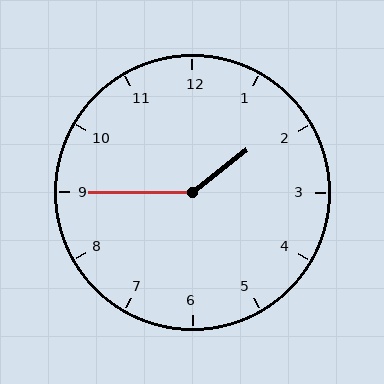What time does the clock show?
1:45.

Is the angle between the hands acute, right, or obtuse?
It is obtuse.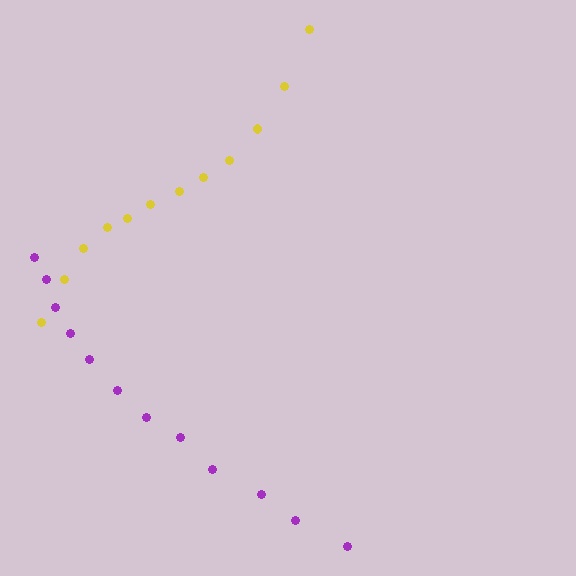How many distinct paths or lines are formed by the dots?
There are 2 distinct paths.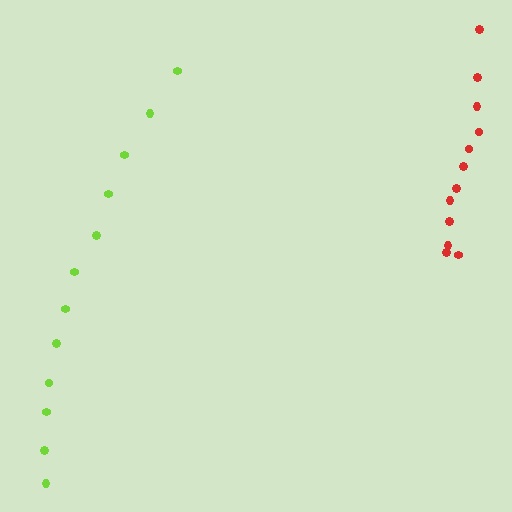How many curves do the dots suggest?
There are 2 distinct paths.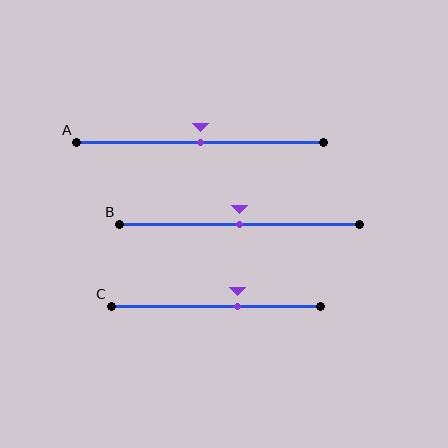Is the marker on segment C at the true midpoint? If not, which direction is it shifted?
No, the marker on segment C is shifted to the right by about 10% of the segment length.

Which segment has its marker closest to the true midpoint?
Segment A has its marker closest to the true midpoint.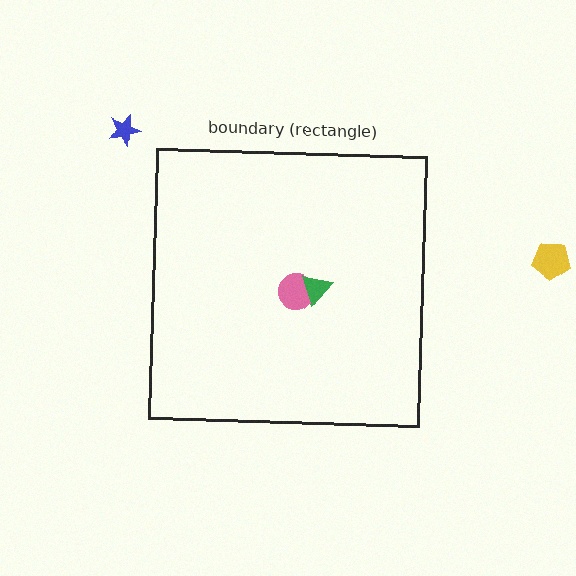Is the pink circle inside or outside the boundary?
Inside.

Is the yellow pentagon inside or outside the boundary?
Outside.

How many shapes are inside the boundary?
2 inside, 2 outside.